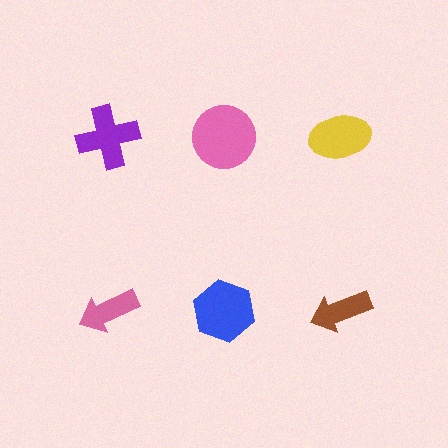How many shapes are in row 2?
3 shapes.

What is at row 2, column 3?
A brown arrow.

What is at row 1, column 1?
A purple cross.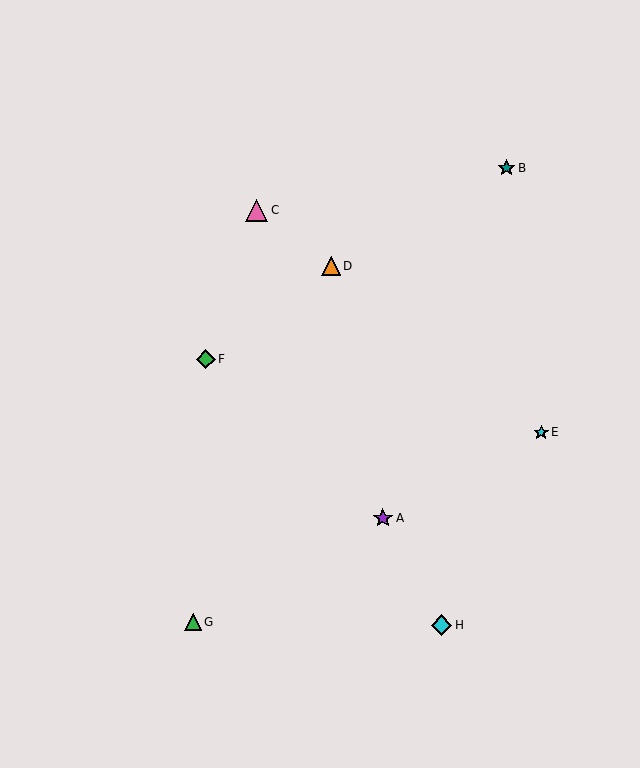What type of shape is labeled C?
Shape C is a pink triangle.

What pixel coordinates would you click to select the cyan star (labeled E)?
Click at (541, 432) to select the cyan star E.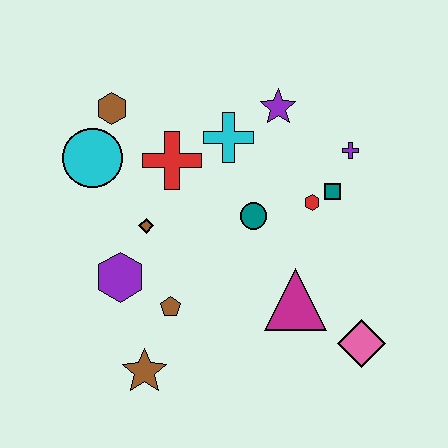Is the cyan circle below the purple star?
Yes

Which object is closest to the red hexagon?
The teal square is closest to the red hexagon.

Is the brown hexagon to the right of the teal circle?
No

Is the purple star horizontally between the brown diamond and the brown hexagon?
No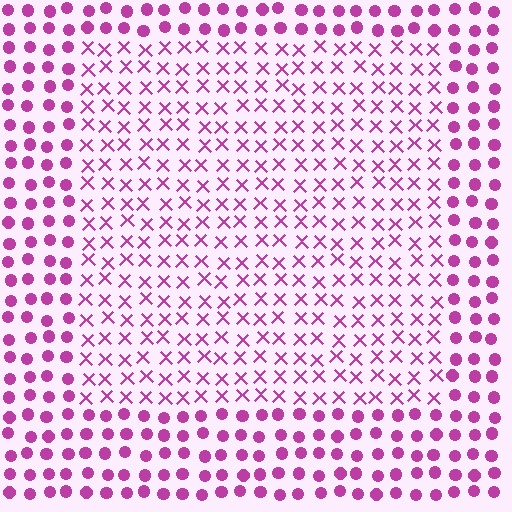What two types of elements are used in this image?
The image uses X marks inside the rectangle region and circles outside it.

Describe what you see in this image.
The image is filled with small magenta elements arranged in a uniform grid. A rectangle-shaped region contains X marks, while the surrounding area contains circles. The boundary is defined purely by the change in element shape.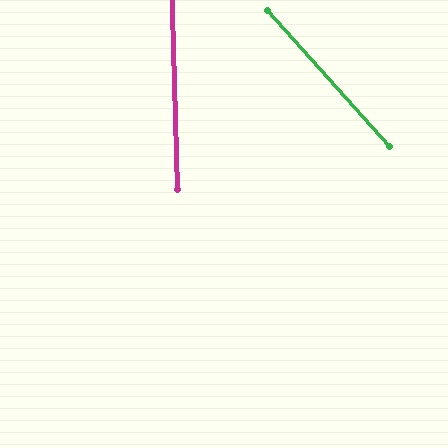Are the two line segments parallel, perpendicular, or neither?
Neither parallel nor perpendicular — they differ by about 40°.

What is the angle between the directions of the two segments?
Approximately 40 degrees.